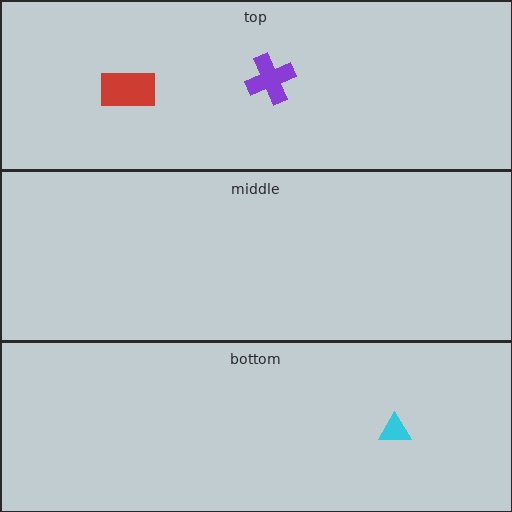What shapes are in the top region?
The purple cross, the red rectangle.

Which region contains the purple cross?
The top region.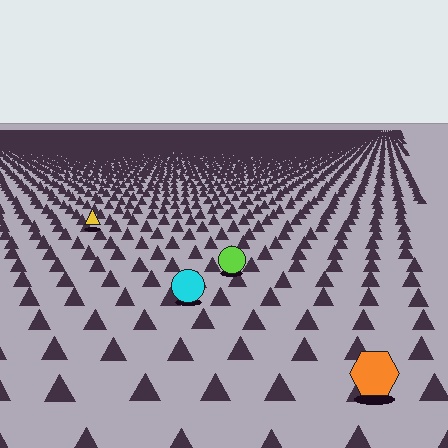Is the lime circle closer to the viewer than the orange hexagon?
No. The orange hexagon is closer — you can tell from the texture gradient: the ground texture is coarser near it.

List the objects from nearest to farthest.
From nearest to farthest: the orange hexagon, the cyan circle, the lime circle, the yellow triangle.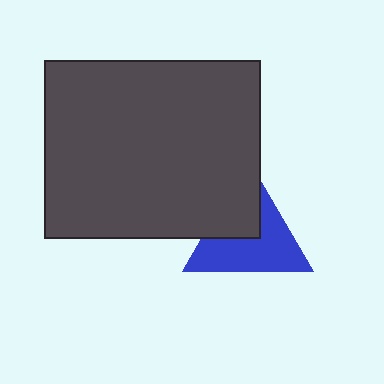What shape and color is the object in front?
The object in front is a dark gray rectangle.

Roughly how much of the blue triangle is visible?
About half of it is visible (roughly 61%).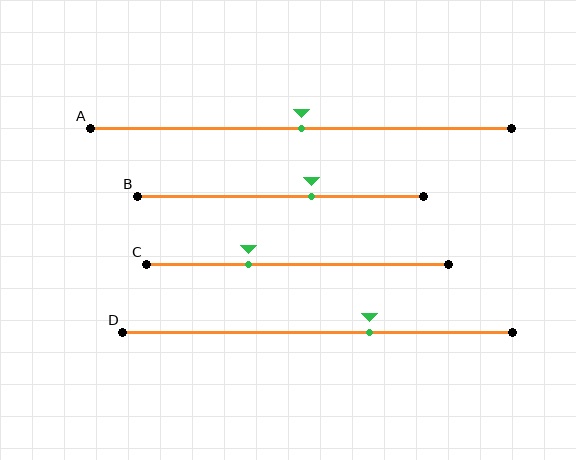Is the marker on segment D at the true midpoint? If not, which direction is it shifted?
No, the marker on segment D is shifted to the right by about 13% of the segment length.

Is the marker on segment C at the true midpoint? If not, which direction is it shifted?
No, the marker on segment C is shifted to the left by about 16% of the segment length.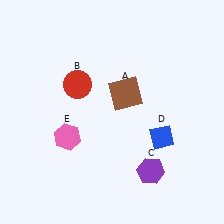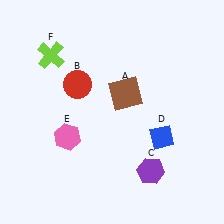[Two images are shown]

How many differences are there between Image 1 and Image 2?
There is 1 difference between the two images.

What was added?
A lime cross (F) was added in Image 2.